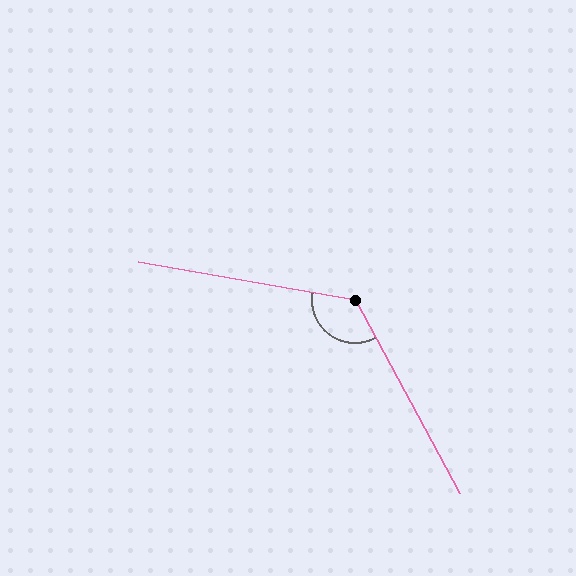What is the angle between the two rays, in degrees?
Approximately 128 degrees.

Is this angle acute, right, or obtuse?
It is obtuse.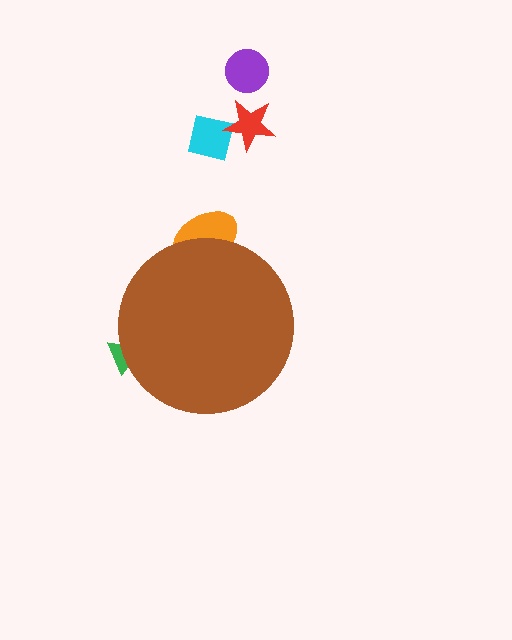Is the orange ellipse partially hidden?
Yes, the orange ellipse is partially hidden behind the brown circle.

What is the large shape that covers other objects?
A brown circle.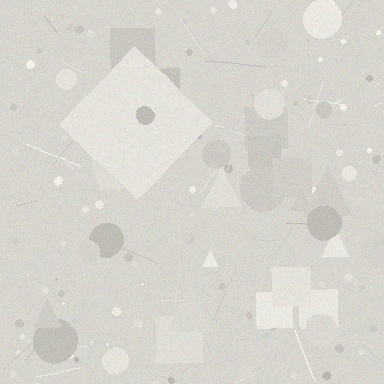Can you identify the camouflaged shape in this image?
The camouflaged shape is a diamond.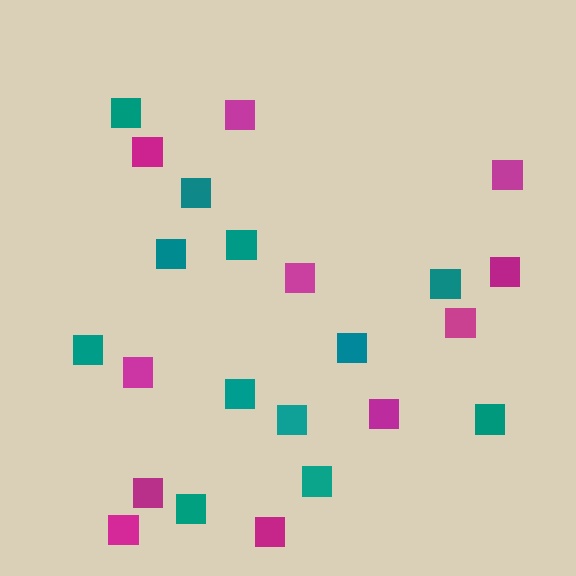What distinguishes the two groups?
There are 2 groups: one group of teal squares (12) and one group of magenta squares (11).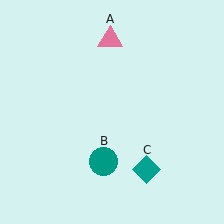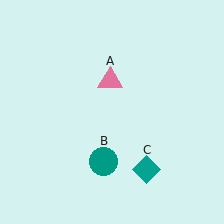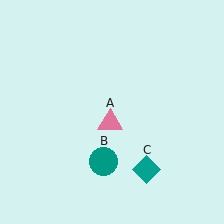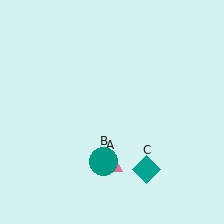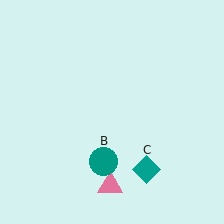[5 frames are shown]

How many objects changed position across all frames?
1 object changed position: pink triangle (object A).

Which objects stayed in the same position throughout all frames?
Teal circle (object B) and teal diamond (object C) remained stationary.